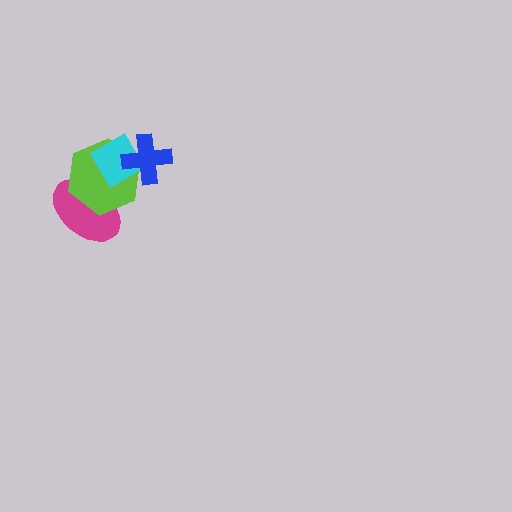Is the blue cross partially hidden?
No, no other shape covers it.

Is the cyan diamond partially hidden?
Yes, it is partially covered by another shape.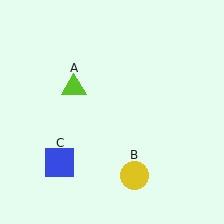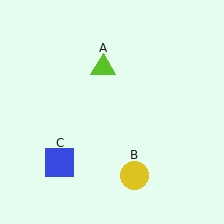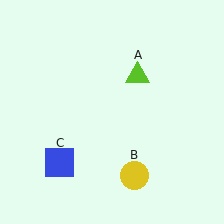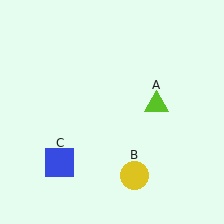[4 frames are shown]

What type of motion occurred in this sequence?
The lime triangle (object A) rotated clockwise around the center of the scene.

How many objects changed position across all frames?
1 object changed position: lime triangle (object A).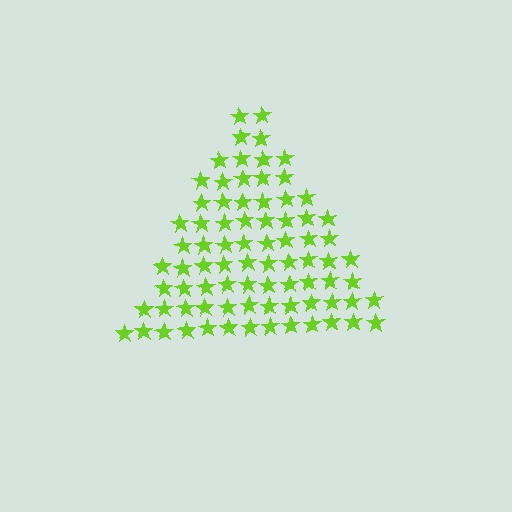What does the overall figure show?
The overall figure shows a triangle.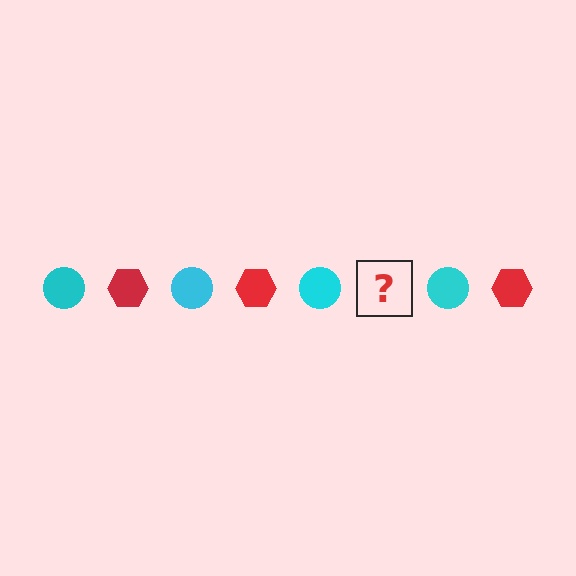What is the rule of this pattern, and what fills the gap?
The rule is that the pattern alternates between cyan circle and red hexagon. The gap should be filled with a red hexagon.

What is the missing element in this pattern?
The missing element is a red hexagon.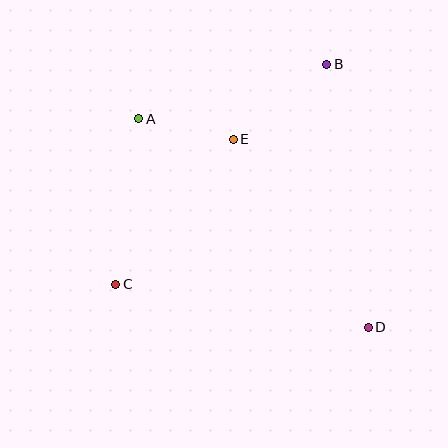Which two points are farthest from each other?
Points A and D are farthest from each other.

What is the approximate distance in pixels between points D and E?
The distance between D and E is approximately 231 pixels.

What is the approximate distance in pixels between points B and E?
The distance between B and E is approximately 120 pixels.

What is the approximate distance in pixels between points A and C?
The distance between A and C is approximately 167 pixels.